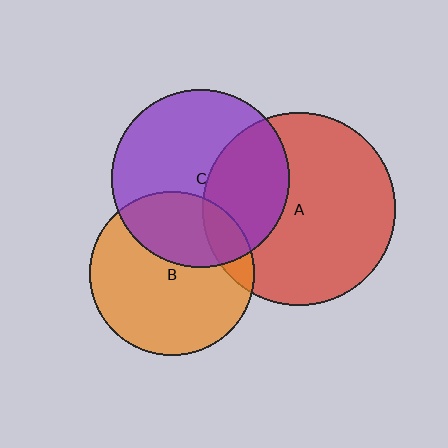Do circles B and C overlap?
Yes.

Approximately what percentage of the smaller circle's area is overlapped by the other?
Approximately 35%.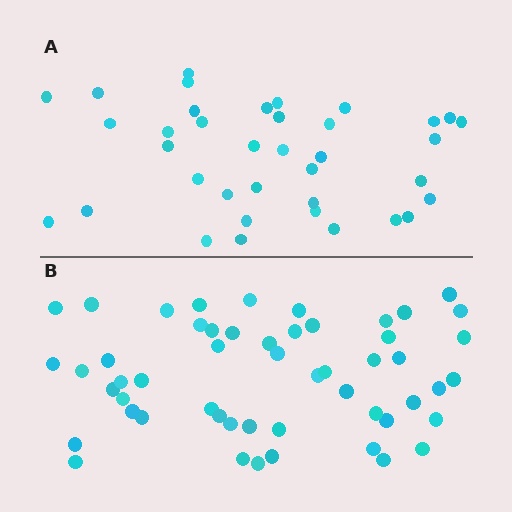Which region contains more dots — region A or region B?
Region B (the bottom region) has more dots.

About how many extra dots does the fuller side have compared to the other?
Region B has approximately 15 more dots than region A.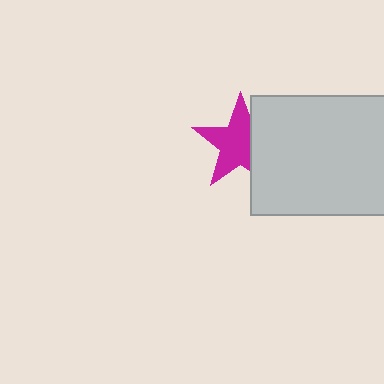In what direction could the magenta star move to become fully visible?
The magenta star could move left. That would shift it out from behind the light gray rectangle entirely.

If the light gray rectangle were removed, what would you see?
You would see the complete magenta star.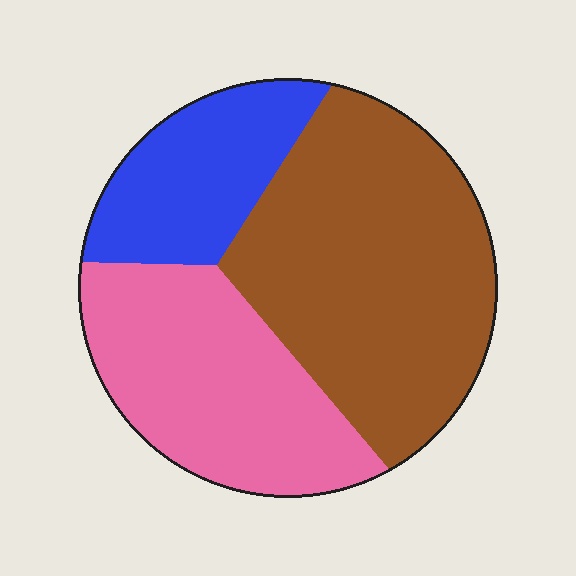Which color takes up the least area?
Blue, at roughly 20%.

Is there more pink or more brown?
Brown.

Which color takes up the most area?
Brown, at roughly 50%.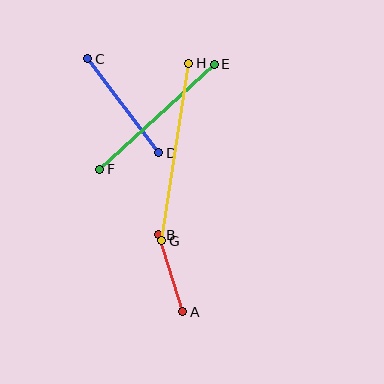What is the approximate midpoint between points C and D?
The midpoint is at approximately (123, 106) pixels.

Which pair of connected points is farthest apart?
Points G and H are farthest apart.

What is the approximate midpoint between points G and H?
The midpoint is at approximately (175, 152) pixels.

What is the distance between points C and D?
The distance is approximately 118 pixels.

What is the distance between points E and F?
The distance is approximately 156 pixels.